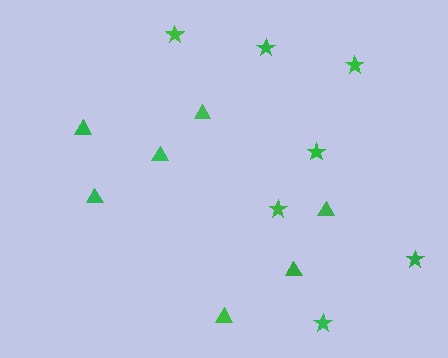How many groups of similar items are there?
There are 2 groups: one group of stars (7) and one group of triangles (7).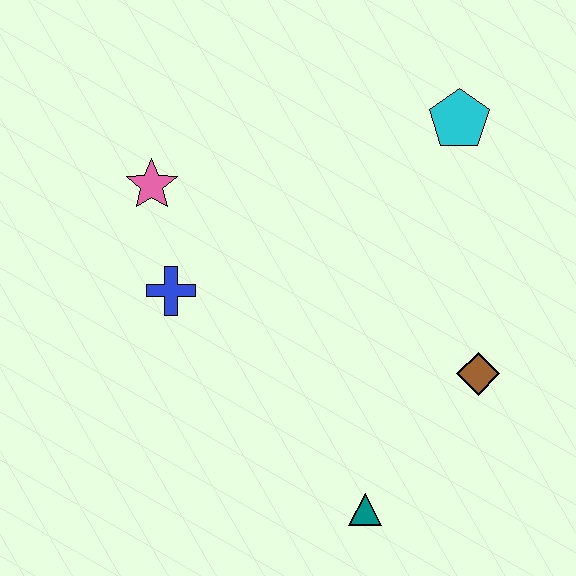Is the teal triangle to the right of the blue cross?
Yes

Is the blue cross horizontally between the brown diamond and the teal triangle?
No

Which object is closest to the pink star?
The blue cross is closest to the pink star.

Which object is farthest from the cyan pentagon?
The teal triangle is farthest from the cyan pentagon.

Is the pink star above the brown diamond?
Yes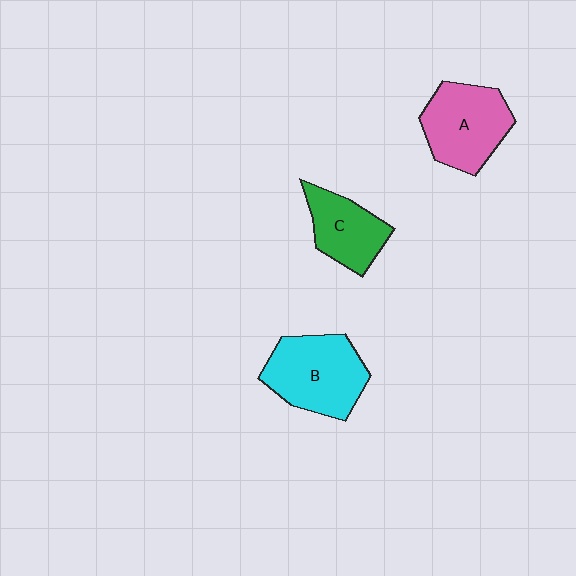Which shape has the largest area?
Shape B (cyan).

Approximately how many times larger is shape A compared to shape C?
Approximately 1.3 times.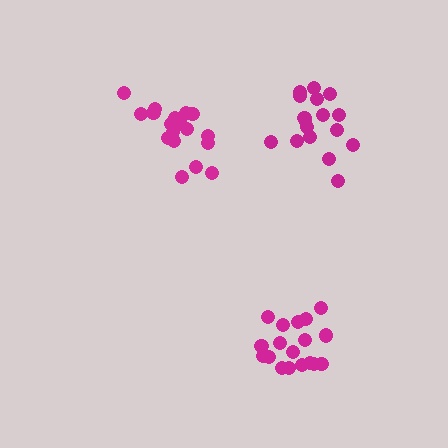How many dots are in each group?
Group 1: 18 dots, Group 2: 17 dots, Group 3: 18 dots (53 total).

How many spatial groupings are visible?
There are 3 spatial groupings.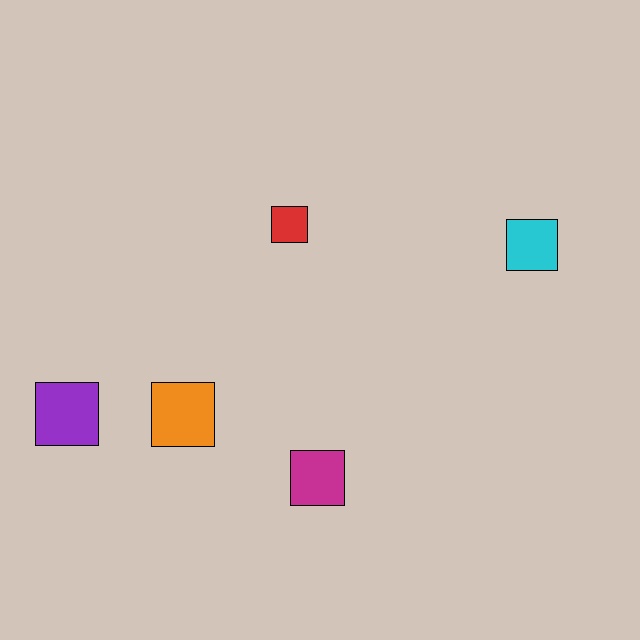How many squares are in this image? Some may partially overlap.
There are 5 squares.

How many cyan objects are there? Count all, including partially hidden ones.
There is 1 cyan object.